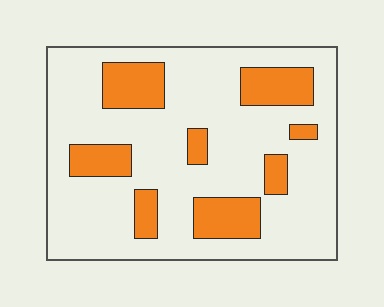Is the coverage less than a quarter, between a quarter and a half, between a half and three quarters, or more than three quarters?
Less than a quarter.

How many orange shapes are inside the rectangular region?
8.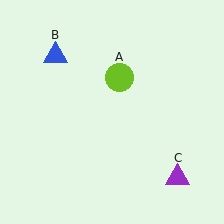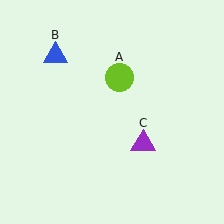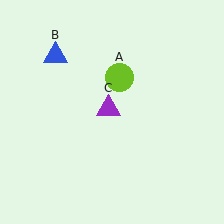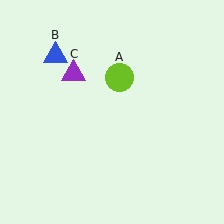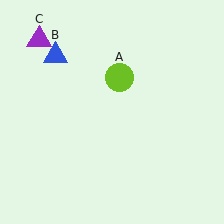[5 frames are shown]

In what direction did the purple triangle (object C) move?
The purple triangle (object C) moved up and to the left.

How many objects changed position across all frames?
1 object changed position: purple triangle (object C).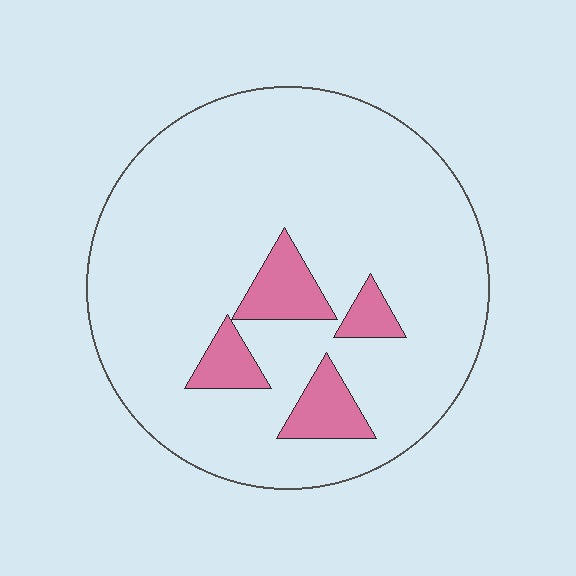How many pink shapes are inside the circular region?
4.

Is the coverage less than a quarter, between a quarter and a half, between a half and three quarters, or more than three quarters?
Less than a quarter.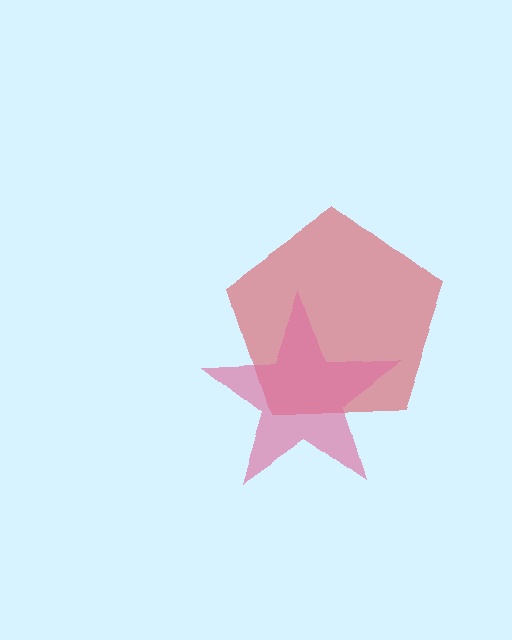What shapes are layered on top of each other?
The layered shapes are: a red pentagon, a pink star.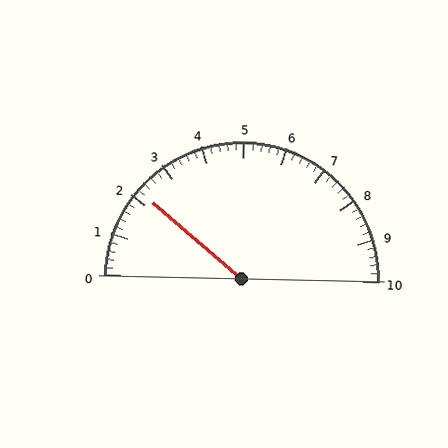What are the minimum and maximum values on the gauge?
The gauge ranges from 0 to 10.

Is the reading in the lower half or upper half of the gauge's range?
The reading is in the lower half of the range (0 to 10).